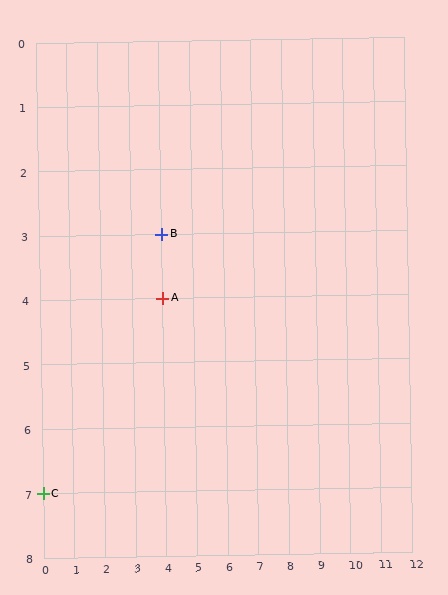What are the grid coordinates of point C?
Point C is at grid coordinates (0, 7).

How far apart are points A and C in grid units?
Points A and C are 4 columns and 3 rows apart (about 5.0 grid units diagonally).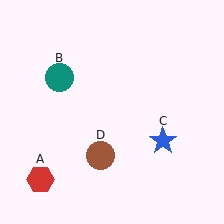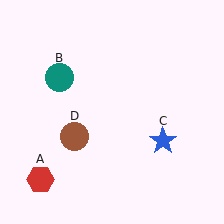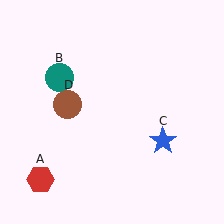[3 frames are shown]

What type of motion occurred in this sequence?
The brown circle (object D) rotated clockwise around the center of the scene.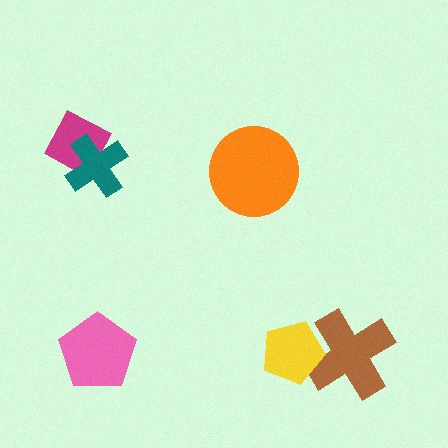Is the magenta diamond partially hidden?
Yes, it is partially covered by another shape.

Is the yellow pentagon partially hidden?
No, no other shape covers it.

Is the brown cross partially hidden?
Yes, it is partially covered by another shape.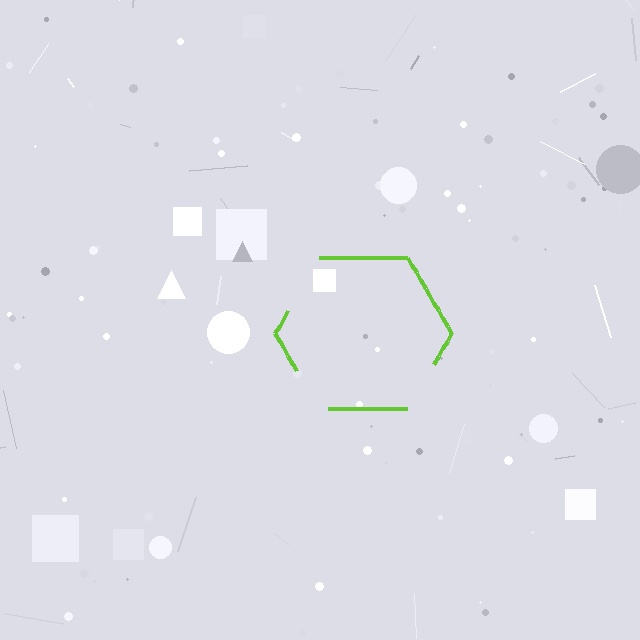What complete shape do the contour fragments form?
The contour fragments form a hexagon.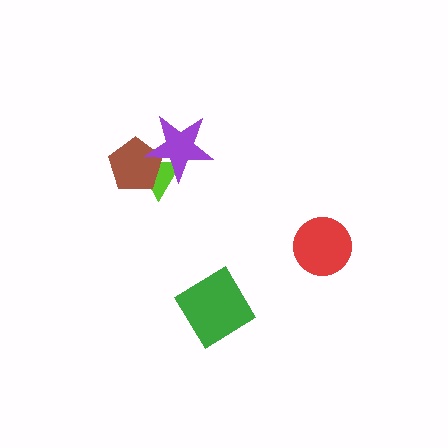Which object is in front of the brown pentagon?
The purple star is in front of the brown pentagon.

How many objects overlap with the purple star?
2 objects overlap with the purple star.